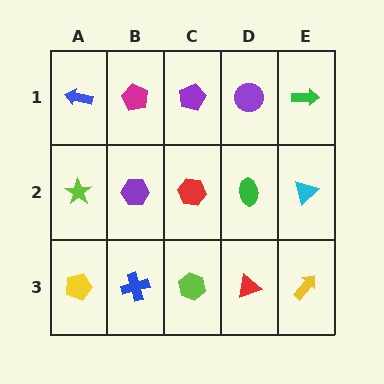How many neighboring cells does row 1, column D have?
3.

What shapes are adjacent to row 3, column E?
A cyan triangle (row 2, column E), a red triangle (row 3, column D).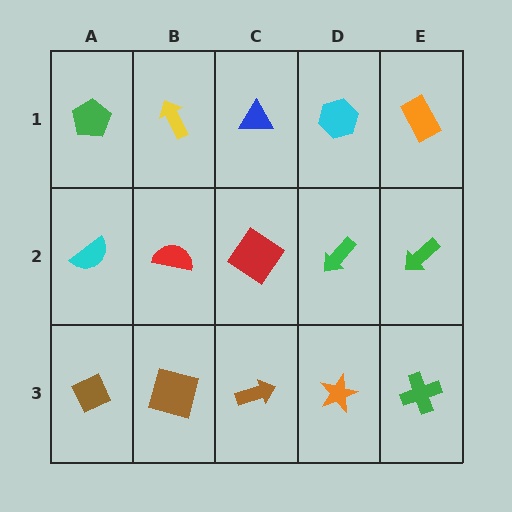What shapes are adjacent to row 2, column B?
A yellow arrow (row 1, column B), a brown square (row 3, column B), a cyan semicircle (row 2, column A), a red diamond (row 2, column C).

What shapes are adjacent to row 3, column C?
A red diamond (row 2, column C), a brown square (row 3, column B), an orange star (row 3, column D).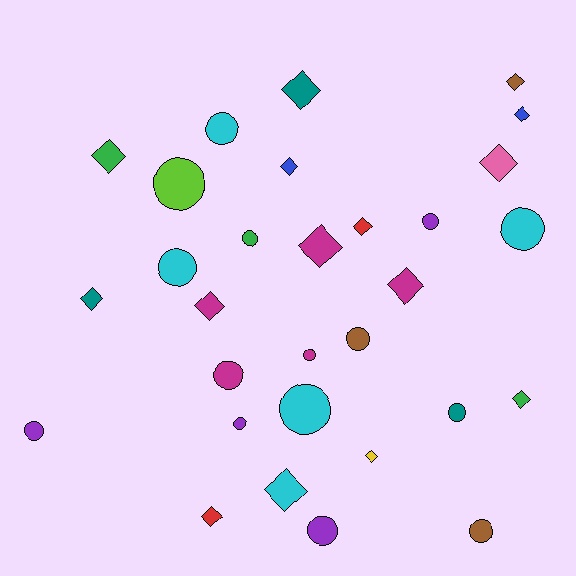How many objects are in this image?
There are 30 objects.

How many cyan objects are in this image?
There are 5 cyan objects.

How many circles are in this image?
There are 15 circles.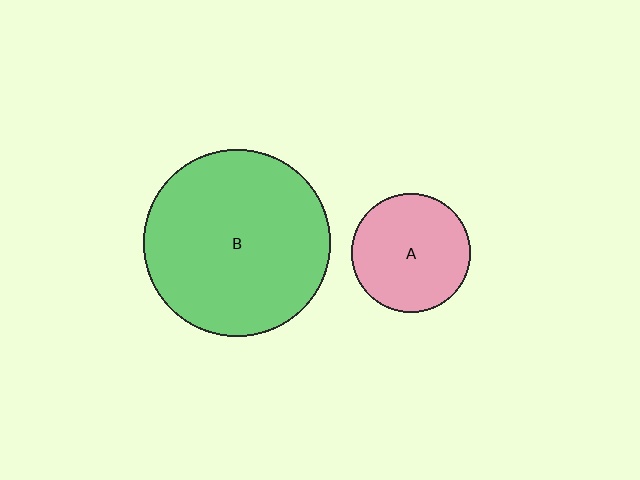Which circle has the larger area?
Circle B (green).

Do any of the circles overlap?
No, none of the circles overlap.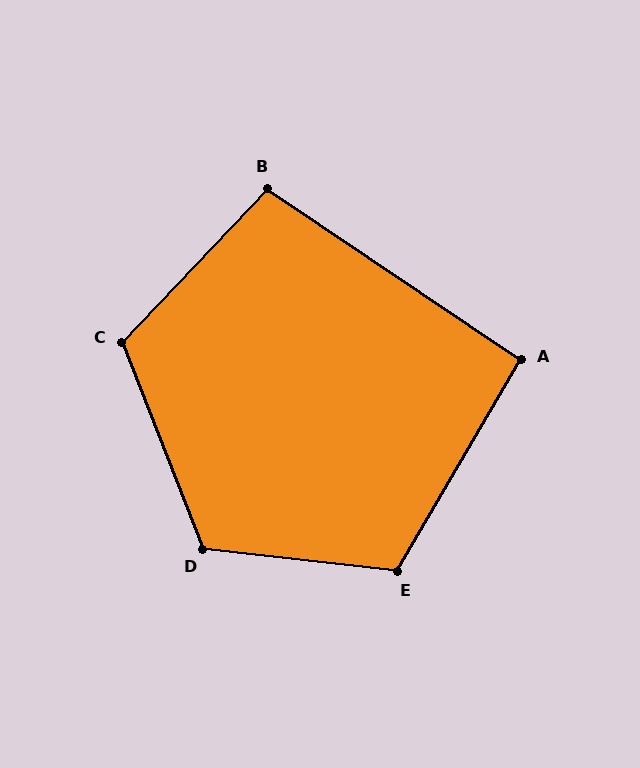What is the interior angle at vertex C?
Approximately 115 degrees (obtuse).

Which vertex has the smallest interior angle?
A, at approximately 94 degrees.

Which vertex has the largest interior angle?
D, at approximately 118 degrees.